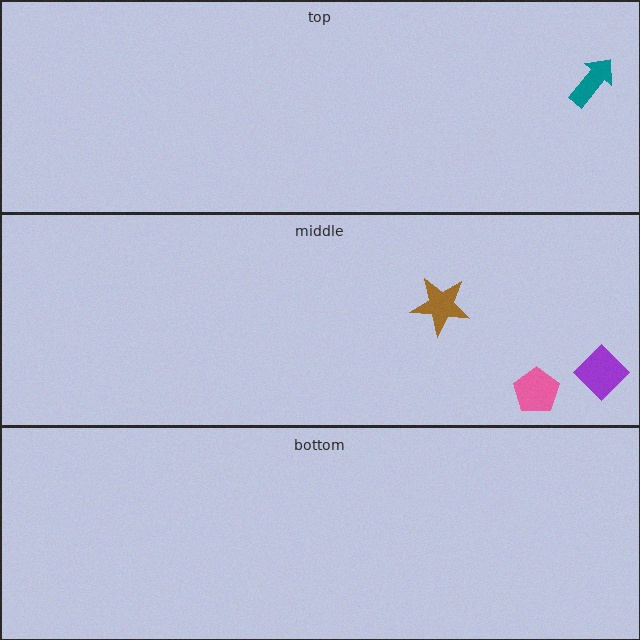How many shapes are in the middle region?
3.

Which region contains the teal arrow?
The top region.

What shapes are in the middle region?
The purple diamond, the brown star, the pink pentagon.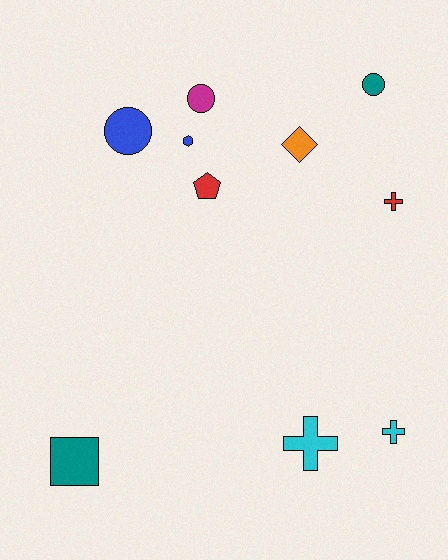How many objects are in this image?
There are 10 objects.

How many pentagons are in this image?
There is 1 pentagon.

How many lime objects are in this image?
There are no lime objects.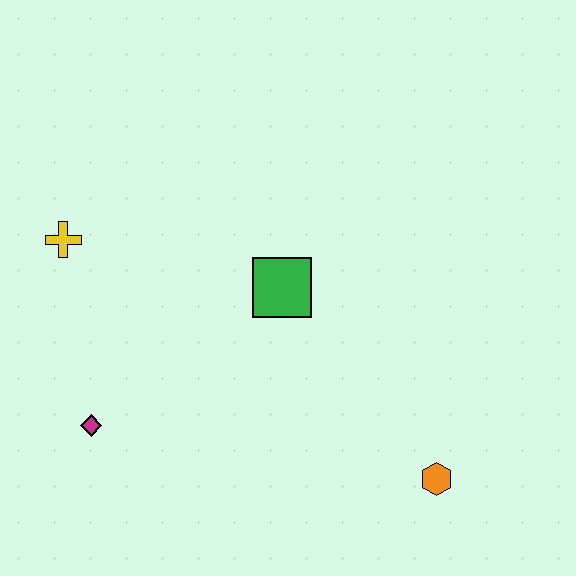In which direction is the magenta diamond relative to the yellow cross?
The magenta diamond is below the yellow cross.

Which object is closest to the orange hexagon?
The green square is closest to the orange hexagon.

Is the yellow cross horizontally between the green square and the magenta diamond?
No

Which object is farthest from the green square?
The orange hexagon is farthest from the green square.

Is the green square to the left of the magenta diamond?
No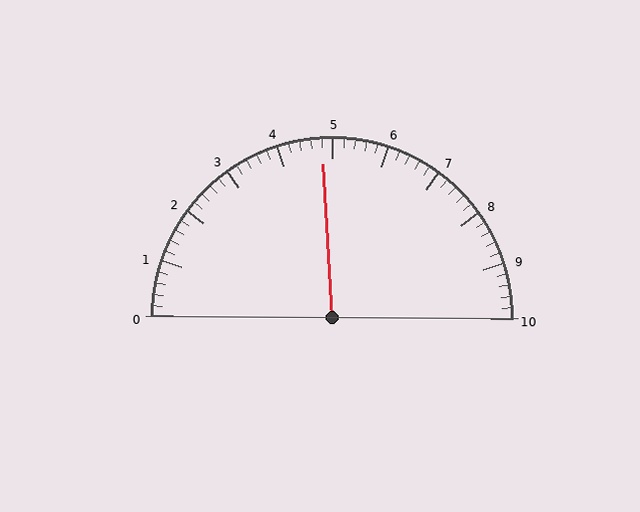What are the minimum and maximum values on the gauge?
The gauge ranges from 0 to 10.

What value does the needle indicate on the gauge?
The needle indicates approximately 4.8.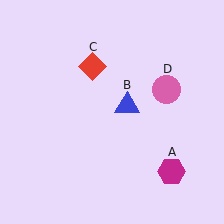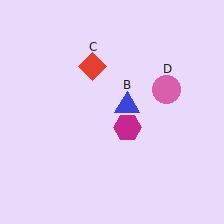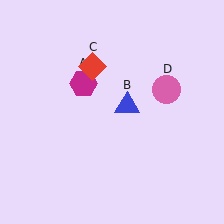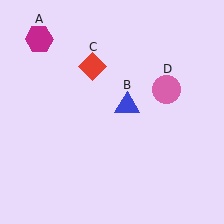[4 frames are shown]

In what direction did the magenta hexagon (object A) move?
The magenta hexagon (object A) moved up and to the left.